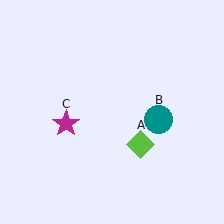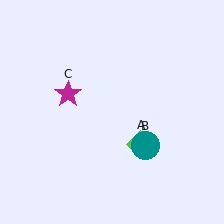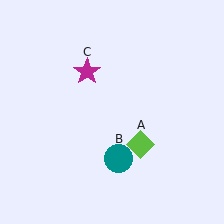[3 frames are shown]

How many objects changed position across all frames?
2 objects changed position: teal circle (object B), magenta star (object C).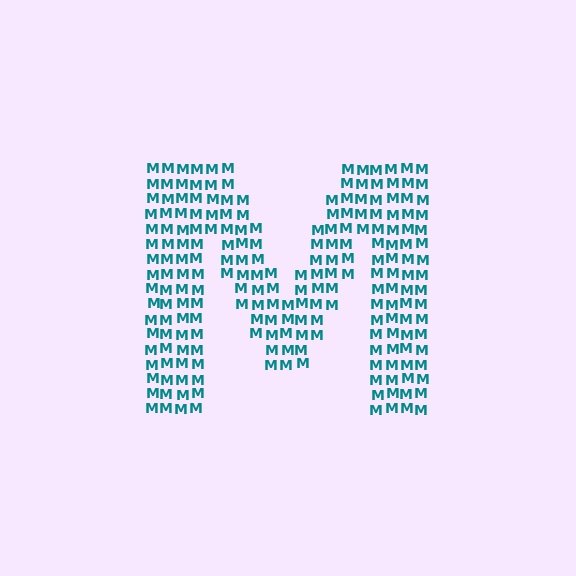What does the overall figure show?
The overall figure shows the letter M.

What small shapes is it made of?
It is made of small letter M's.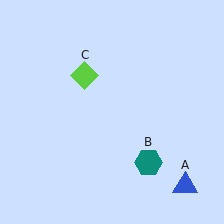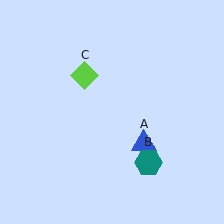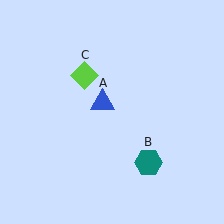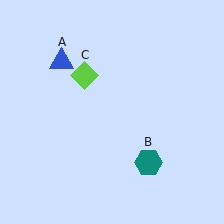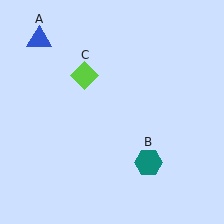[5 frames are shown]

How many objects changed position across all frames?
1 object changed position: blue triangle (object A).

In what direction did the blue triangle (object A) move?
The blue triangle (object A) moved up and to the left.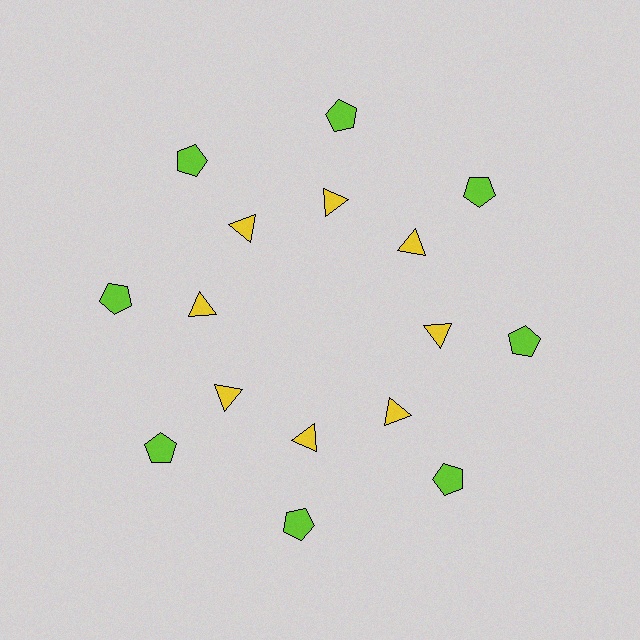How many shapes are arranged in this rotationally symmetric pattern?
There are 16 shapes, arranged in 8 groups of 2.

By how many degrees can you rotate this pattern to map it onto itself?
The pattern maps onto itself every 45 degrees of rotation.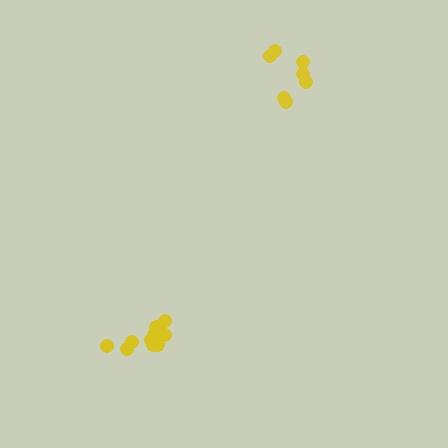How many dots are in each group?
Group 1: 7 dots, Group 2: 10 dots (17 total).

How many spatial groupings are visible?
There are 2 spatial groupings.